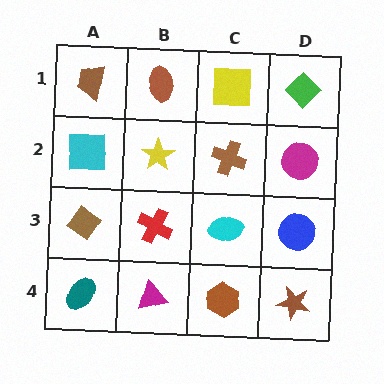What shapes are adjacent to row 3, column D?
A magenta circle (row 2, column D), a brown star (row 4, column D), a cyan ellipse (row 3, column C).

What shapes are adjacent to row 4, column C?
A cyan ellipse (row 3, column C), a magenta triangle (row 4, column B), a brown star (row 4, column D).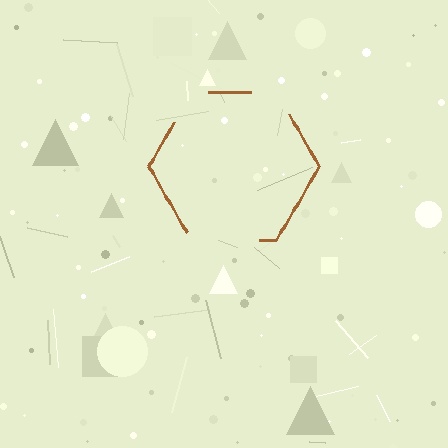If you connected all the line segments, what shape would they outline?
They would outline a hexagon.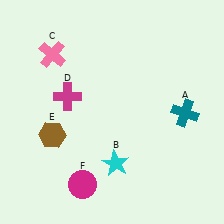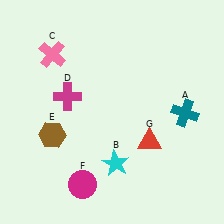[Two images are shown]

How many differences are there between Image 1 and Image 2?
There is 1 difference between the two images.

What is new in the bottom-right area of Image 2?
A red triangle (G) was added in the bottom-right area of Image 2.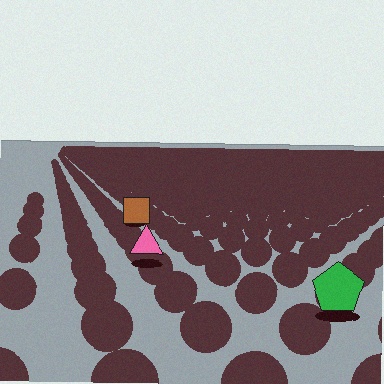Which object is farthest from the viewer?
The brown square is farthest from the viewer. It appears smaller and the ground texture around it is denser.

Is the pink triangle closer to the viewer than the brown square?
Yes. The pink triangle is closer — you can tell from the texture gradient: the ground texture is coarser near it.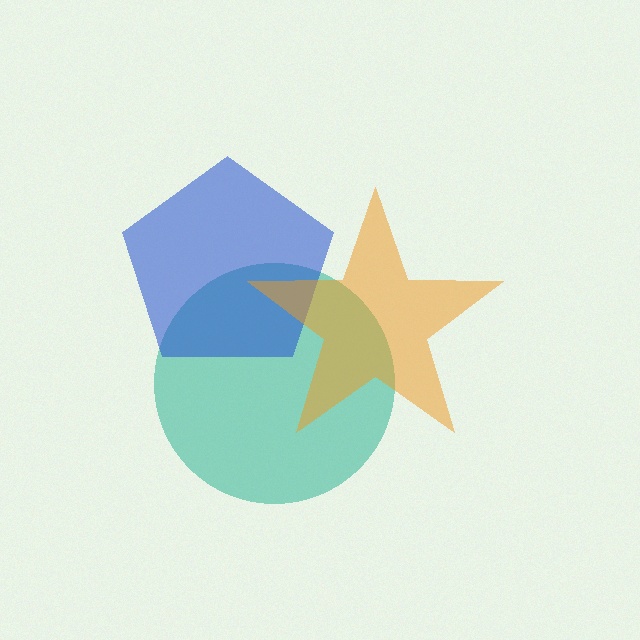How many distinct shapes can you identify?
There are 3 distinct shapes: a teal circle, a blue pentagon, an orange star.